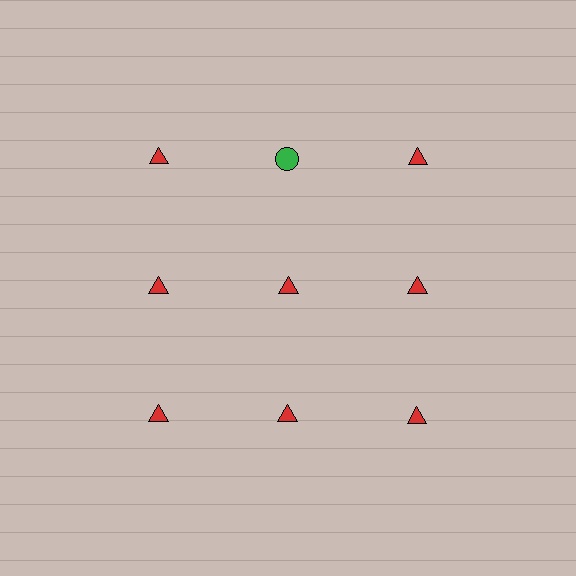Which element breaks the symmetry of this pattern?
The green circle in the top row, second from left column breaks the symmetry. All other shapes are red triangles.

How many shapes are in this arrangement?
There are 9 shapes arranged in a grid pattern.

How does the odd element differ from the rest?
It differs in both color (green instead of red) and shape (circle instead of triangle).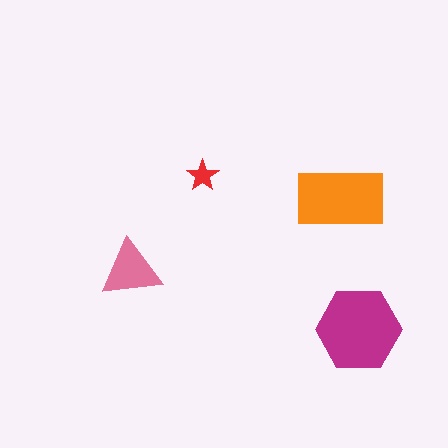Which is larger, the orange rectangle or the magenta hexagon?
The magenta hexagon.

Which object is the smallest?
The red star.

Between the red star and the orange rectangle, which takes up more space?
The orange rectangle.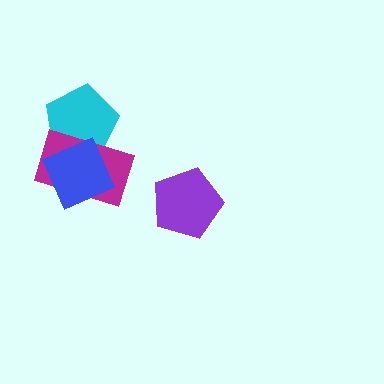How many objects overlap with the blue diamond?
2 objects overlap with the blue diamond.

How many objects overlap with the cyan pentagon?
2 objects overlap with the cyan pentagon.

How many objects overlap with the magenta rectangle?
2 objects overlap with the magenta rectangle.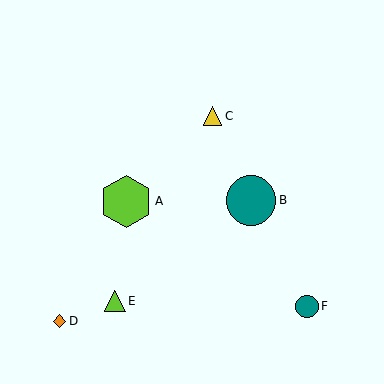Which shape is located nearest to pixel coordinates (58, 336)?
The orange diamond (labeled D) at (59, 321) is nearest to that location.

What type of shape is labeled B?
Shape B is a teal circle.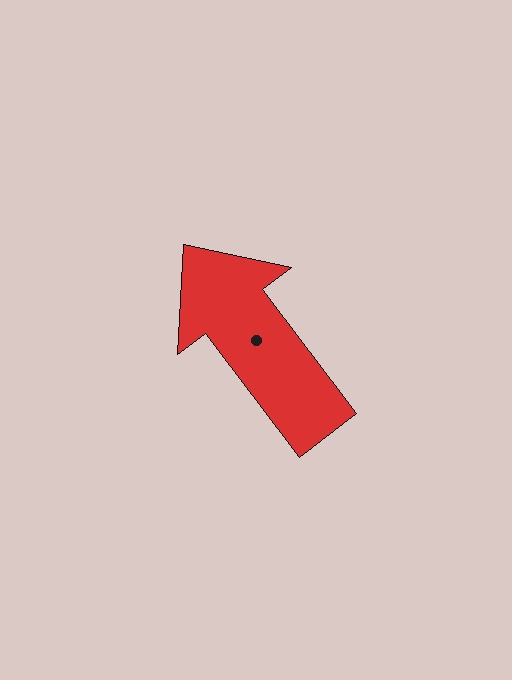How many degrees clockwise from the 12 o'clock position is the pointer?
Approximately 323 degrees.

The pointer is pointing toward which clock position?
Roughly 11 o'clock.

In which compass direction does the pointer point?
Northwest.